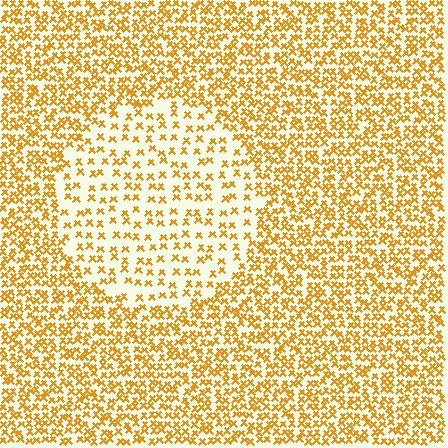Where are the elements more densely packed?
The elements are more densely packed outside the circle boundary.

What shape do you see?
I see a circle.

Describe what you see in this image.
The image contains small orange elements arranged at two different densities. A circle-shaped region is visible where the elements are less densely packed than the surrounding area.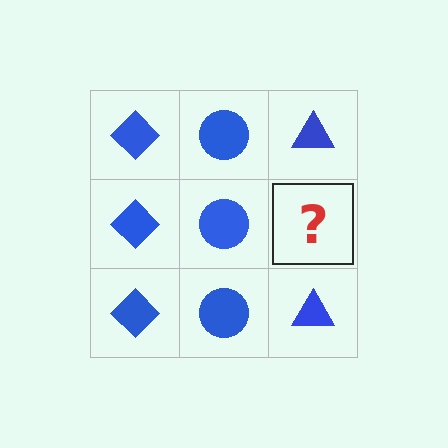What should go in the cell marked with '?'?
The missing cell should contain a blue triangle.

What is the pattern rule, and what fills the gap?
The rule is that each column has a consistent shape. The gap should be filled with a blue triangle.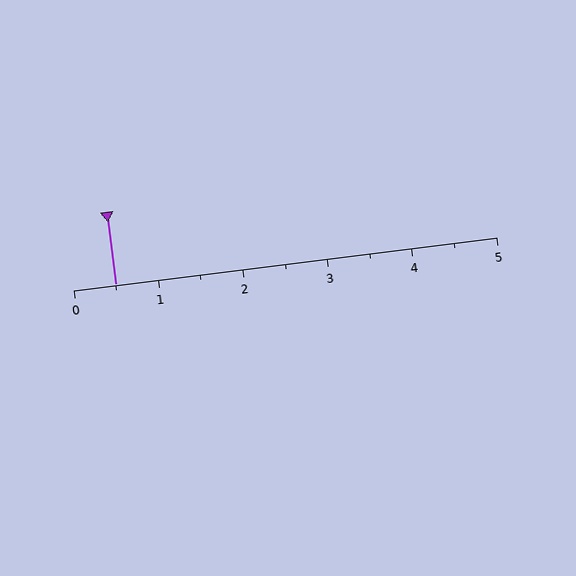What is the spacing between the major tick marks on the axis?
The major ticks are spaced 1 apart.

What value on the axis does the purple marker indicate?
The marker indicates approximately 0.5.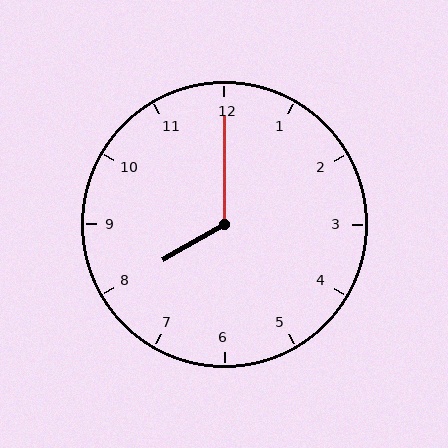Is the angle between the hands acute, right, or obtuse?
It is obtuse.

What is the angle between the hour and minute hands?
Approximately 120 degrees.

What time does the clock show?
8:00.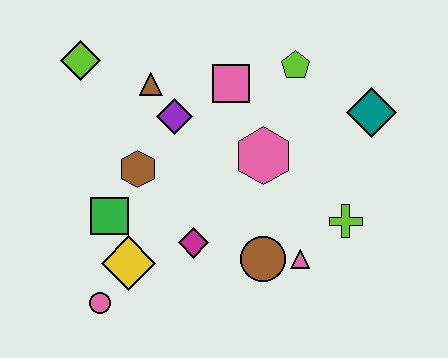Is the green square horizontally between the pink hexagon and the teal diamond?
No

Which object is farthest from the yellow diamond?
The teal diamond is farthest from the yellow diamond.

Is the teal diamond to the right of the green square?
Yes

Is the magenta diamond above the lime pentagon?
No